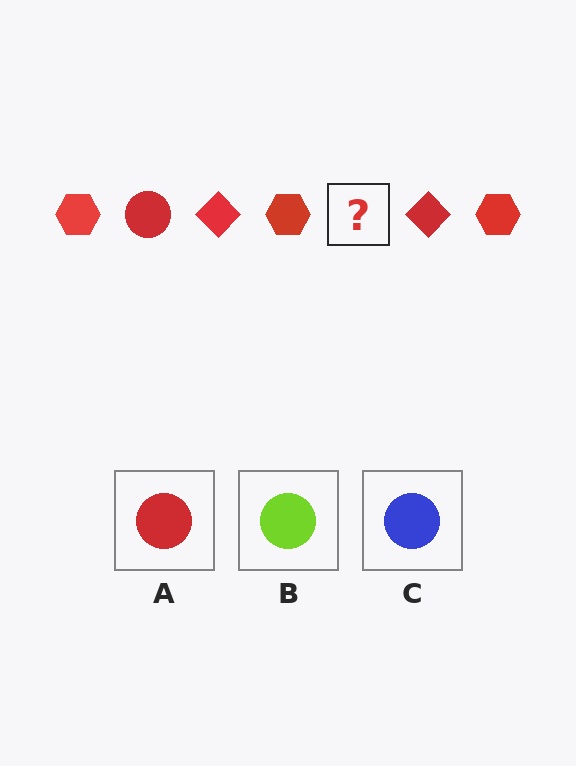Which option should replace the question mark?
Option A.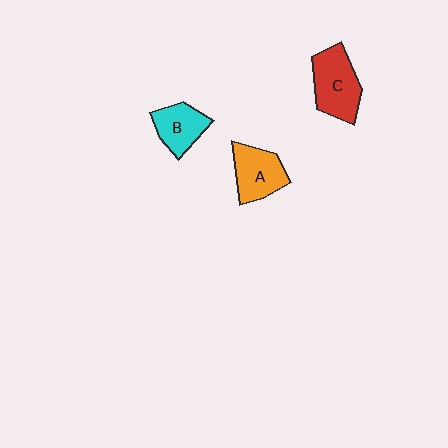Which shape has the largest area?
Shape C (red).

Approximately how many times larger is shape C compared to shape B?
Approximately 1.4 times.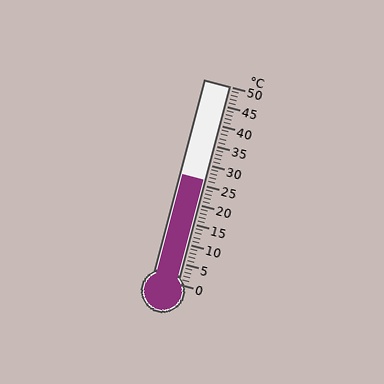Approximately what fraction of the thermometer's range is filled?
The thermometer is filled to approximately 50% of its range.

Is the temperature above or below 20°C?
The temperature is above 20°C.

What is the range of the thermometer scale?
The thermometer scale ranges from 0°C to 50°C.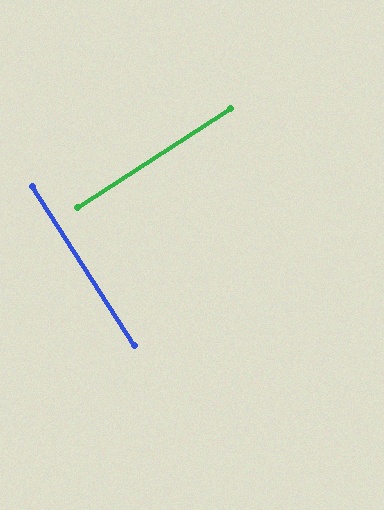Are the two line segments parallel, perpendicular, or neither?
Perpendicular — they meet at approximately 90°.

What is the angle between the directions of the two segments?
Approximately 90 degrees.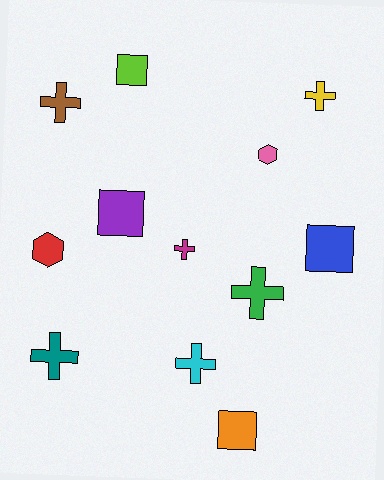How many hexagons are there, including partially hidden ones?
There are 2 hexagons.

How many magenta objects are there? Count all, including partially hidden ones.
There is 1 magenta object.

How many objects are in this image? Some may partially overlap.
There are 12 objects.